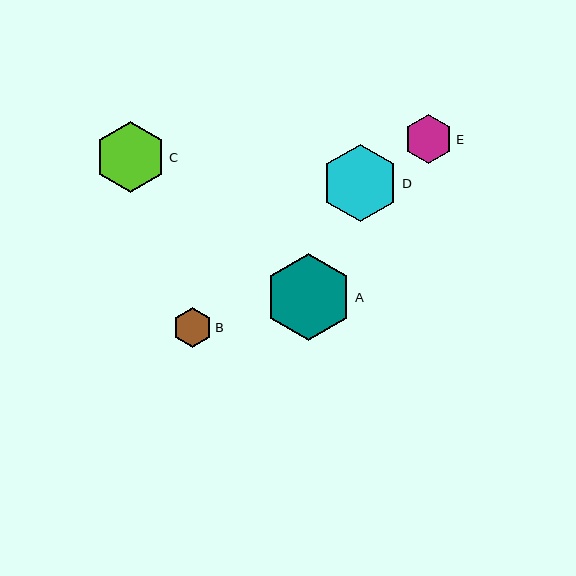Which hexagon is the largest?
Hexagon A is the largest with a size of approximately 87 pixels.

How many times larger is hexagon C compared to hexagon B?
Hexagon C is approximately 1.8 times the size of hexagon B.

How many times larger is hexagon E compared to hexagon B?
Hexagon E is approximately 1.2 times the size of hexagon B.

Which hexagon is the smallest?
Hexagon B is the smallest with a size of approximately 40 pixels.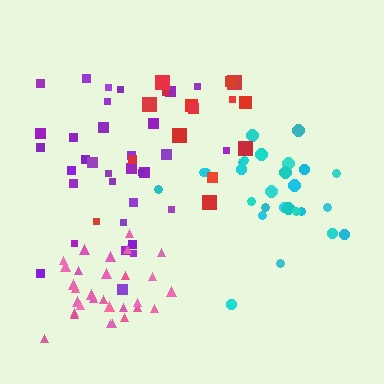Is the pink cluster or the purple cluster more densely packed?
Pink.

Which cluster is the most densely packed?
Pink.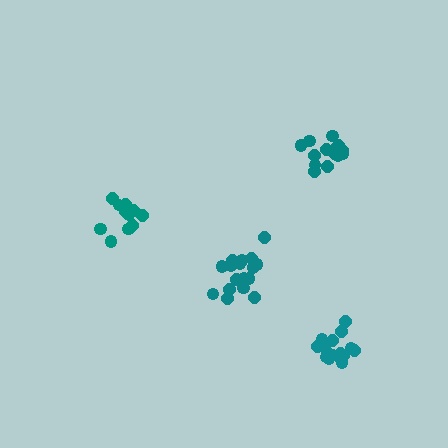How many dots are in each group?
Group 1: 17 dots, Group 2: 13 dots, Group 3: 18 dots, Group 4: 17 dots (65 total).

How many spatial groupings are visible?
There are 4 spatial groupings.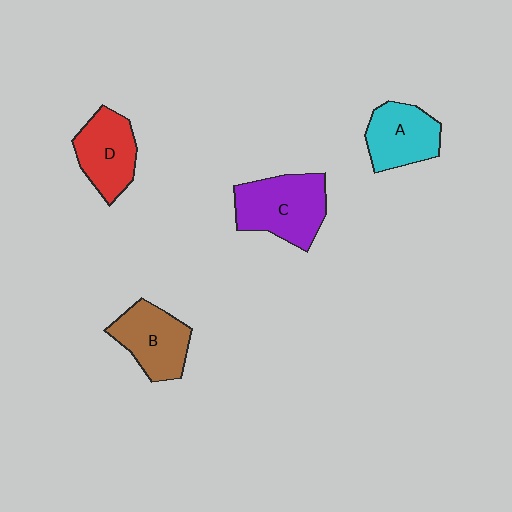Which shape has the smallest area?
Shape A (cyan).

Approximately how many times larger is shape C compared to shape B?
Approximately 1.2 times.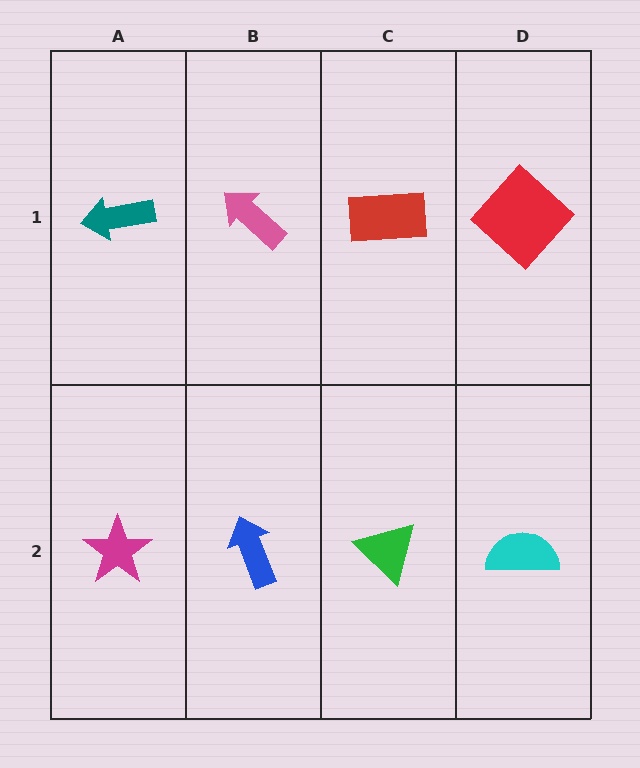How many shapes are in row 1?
4 shapes.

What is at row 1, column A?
A teal arrow.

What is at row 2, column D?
A cyan semicircle.